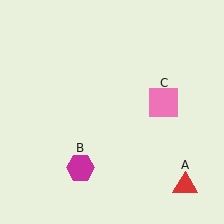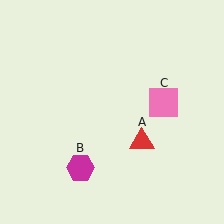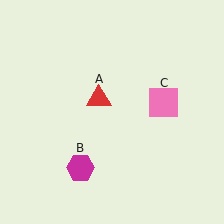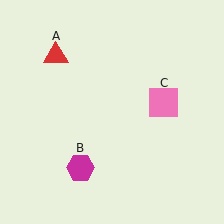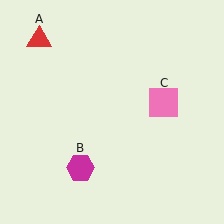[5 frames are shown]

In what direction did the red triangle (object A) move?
The red triangle (object A) moved up and to the left.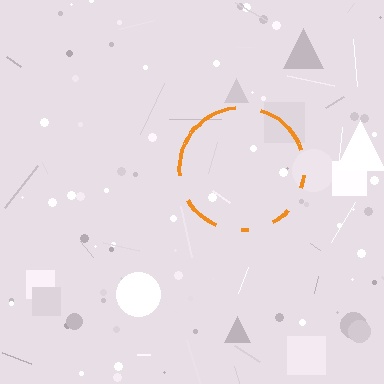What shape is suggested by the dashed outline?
The dashed outline suggests a circle.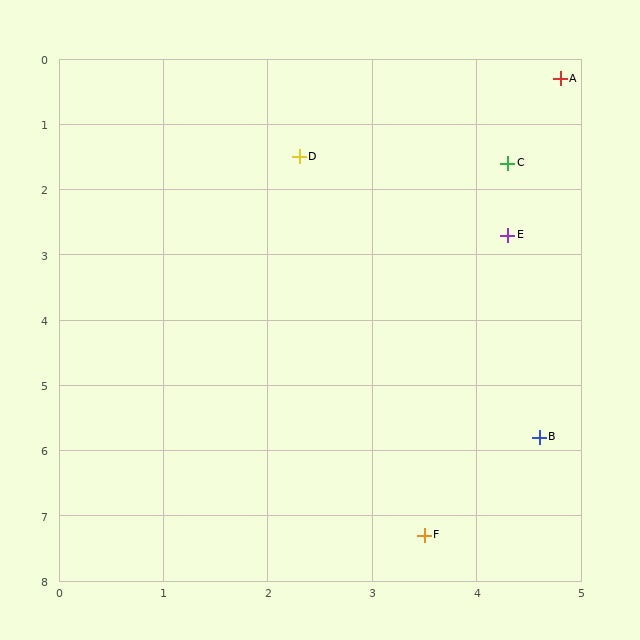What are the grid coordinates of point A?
Point A is at approximately (4.8, 0.3).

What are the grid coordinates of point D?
Point D is at approximately (2.3, 1.5).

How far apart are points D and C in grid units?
Points D and C are about 2.0 grid units apart.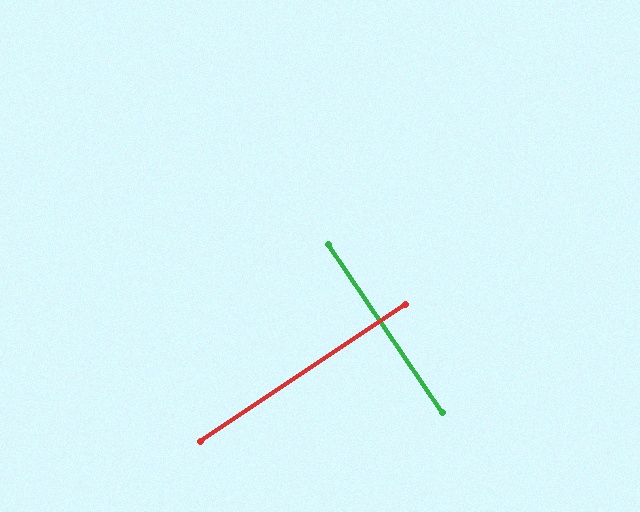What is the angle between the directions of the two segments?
Approximately 90 degrees.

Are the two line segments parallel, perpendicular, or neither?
Perpendicular — they meet at approximately 90°.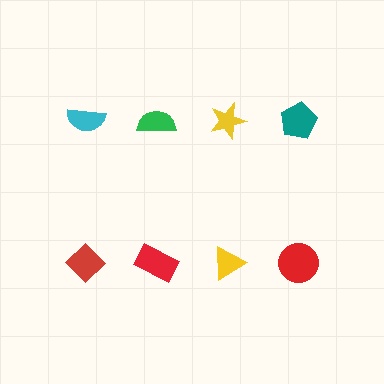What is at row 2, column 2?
A red rectangle.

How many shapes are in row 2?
4 shapes.